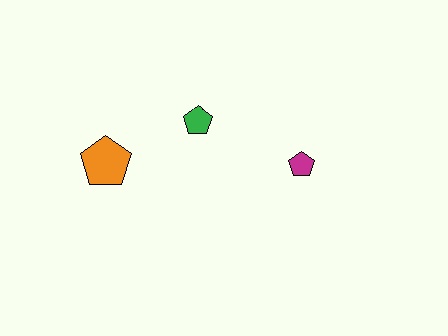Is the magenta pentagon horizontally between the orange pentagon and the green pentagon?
No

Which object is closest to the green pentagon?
The orange pentagon is closest to the green pentagon.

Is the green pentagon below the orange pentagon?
No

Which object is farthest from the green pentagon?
The magenta pentagon is farthest from the green pentagon.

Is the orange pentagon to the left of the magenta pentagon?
Yes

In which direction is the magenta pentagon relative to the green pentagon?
The magenta pentagon is to the right of the green pentagon.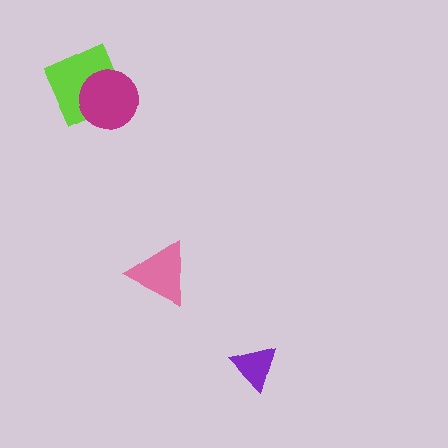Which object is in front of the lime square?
The magenta circle is in front of the lime square.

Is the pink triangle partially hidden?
No, no other shape covers it.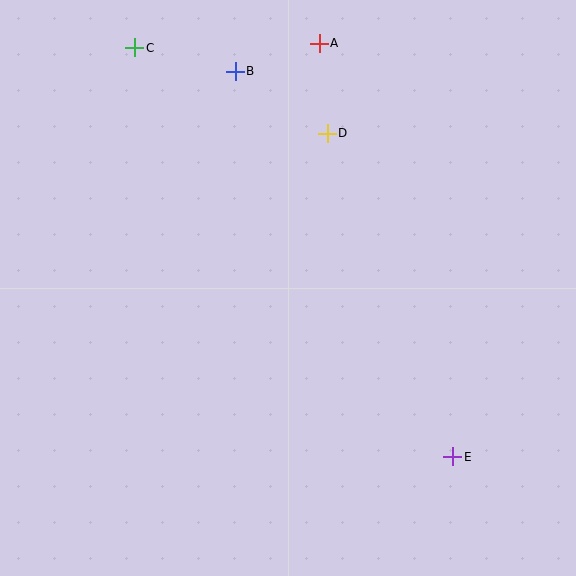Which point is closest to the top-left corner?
Point C is closest to the top-left corner.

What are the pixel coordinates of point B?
Point B is at (235, 71).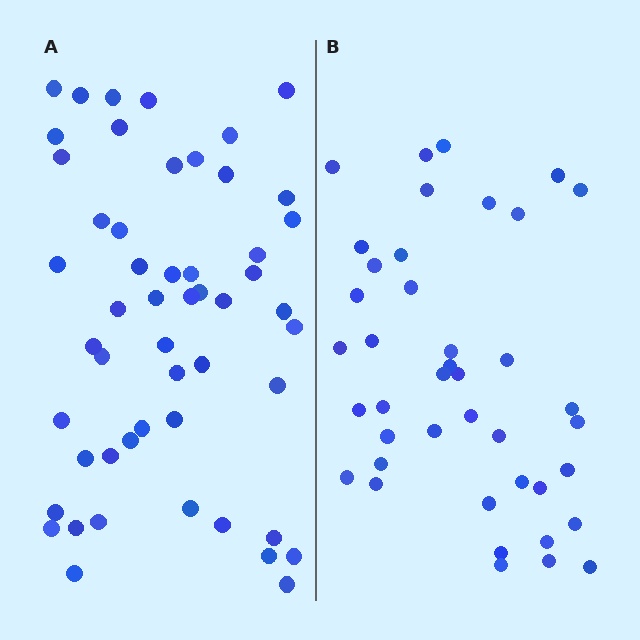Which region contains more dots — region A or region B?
Region A (the left region) has more dots.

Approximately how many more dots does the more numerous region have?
Region A has roughly 12 or so more dots than region B.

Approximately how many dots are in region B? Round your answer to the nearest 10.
About 40 dots. (The exact count is 41, which rounds to 40.)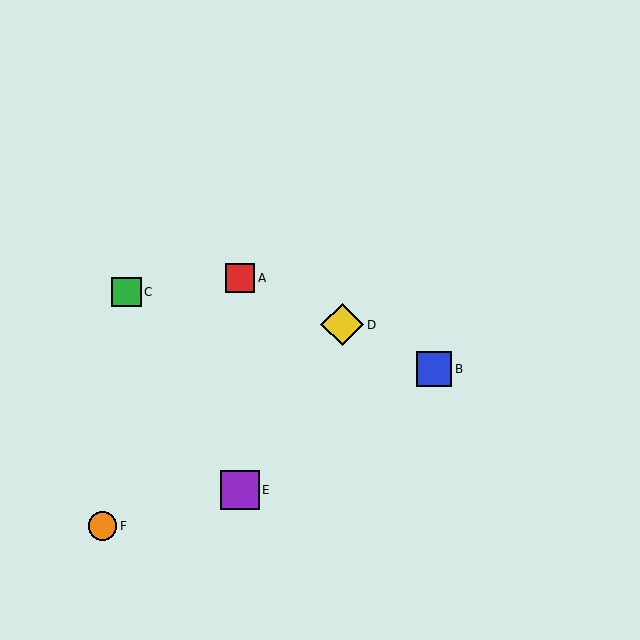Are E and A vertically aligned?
Yes, both are at x≈240.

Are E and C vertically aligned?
No, E is at x≈240 and C is at x≈127.